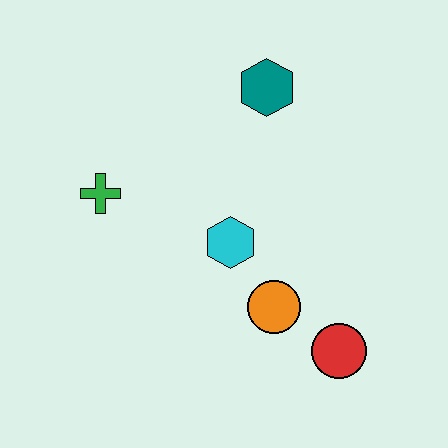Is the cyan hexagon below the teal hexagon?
Yes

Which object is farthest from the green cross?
The red circle is farthest from the green cross.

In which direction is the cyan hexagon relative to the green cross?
The cyan hexagon is to the right of the green cross.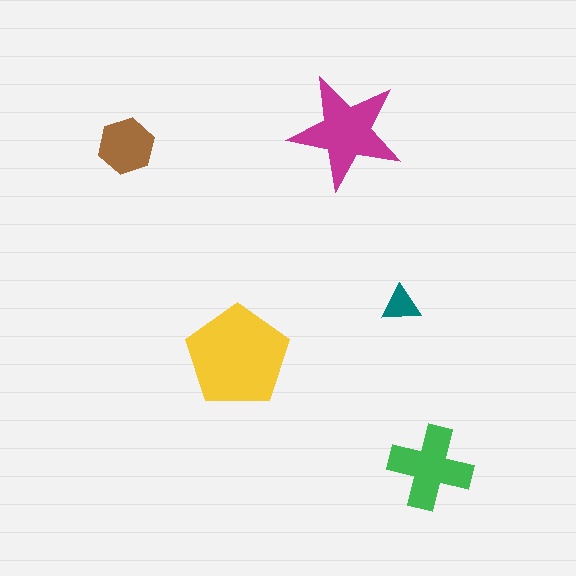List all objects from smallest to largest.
The teal triangle, the brown hexagon, the green cross, the magenta star, the yellow pentagon.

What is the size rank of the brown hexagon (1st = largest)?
4th.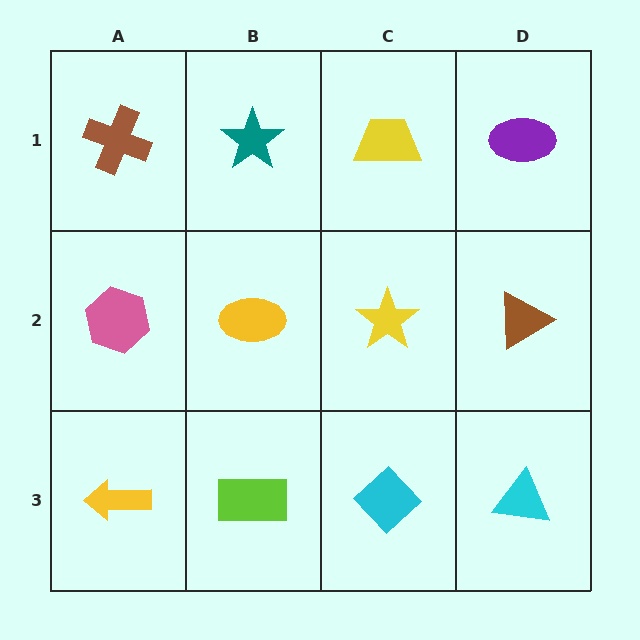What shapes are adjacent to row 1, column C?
A yellow star (row 2, column C), a teal star (row 1, column B), a purple ellipse (row 1, column D).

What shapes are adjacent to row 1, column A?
A pink hexagon (row 2, column A), a teal star (row 1, column B).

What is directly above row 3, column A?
A pink hexagon.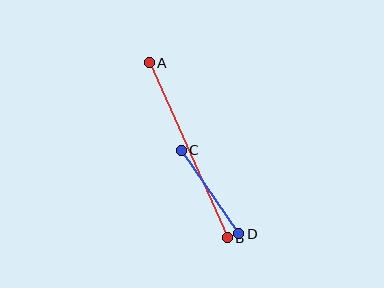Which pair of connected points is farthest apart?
Points A and B are farthest apart.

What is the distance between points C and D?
The distance is approximately 101 pixels.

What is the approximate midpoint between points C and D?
The midpoint is at approximately (210, 192) pixels.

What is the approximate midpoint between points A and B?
The midpoint is at approximately (188, 150) pixels.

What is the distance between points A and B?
The distance is approximately 192 pixels.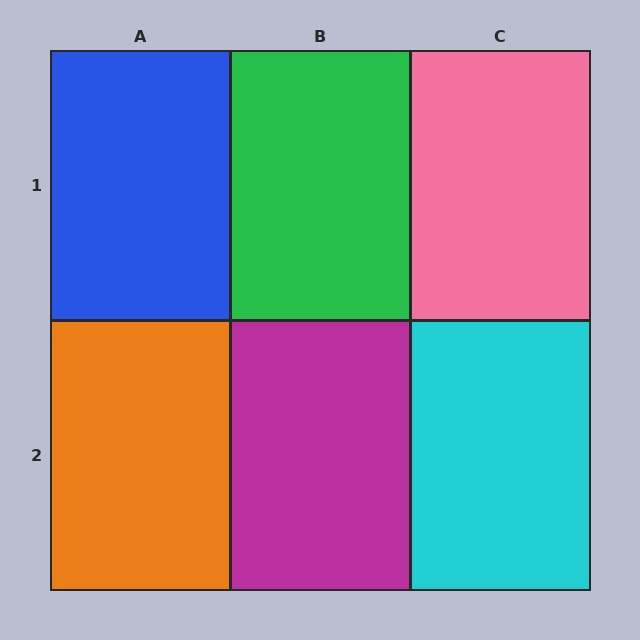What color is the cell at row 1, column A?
Blue.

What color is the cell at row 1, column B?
Green.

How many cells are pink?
1 cell is pink.